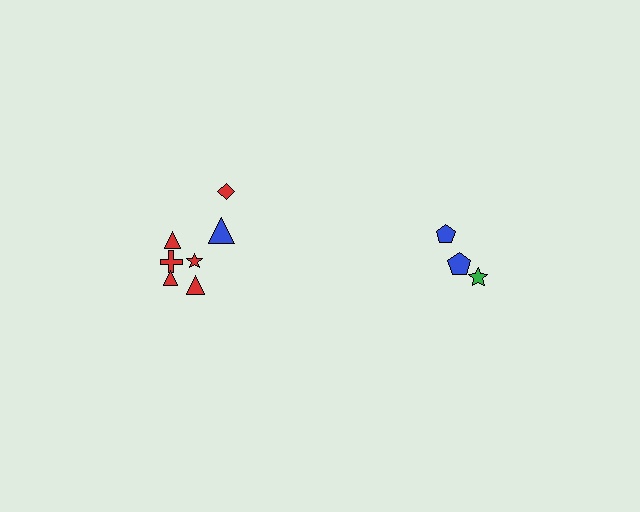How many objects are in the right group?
There are 3 objects.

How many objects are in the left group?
There are 7 objects.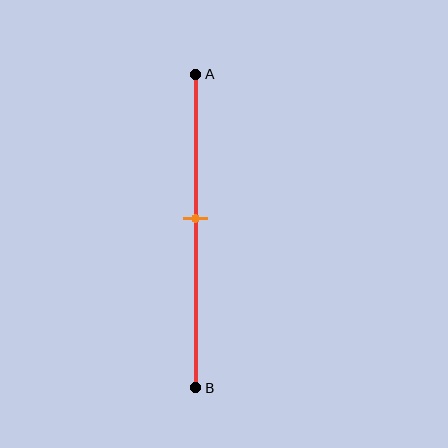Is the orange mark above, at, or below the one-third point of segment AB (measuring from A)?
The orange mark is below the one-third point of segment AB.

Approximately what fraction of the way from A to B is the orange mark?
The orange mark is approximately 45% of the way from A to B.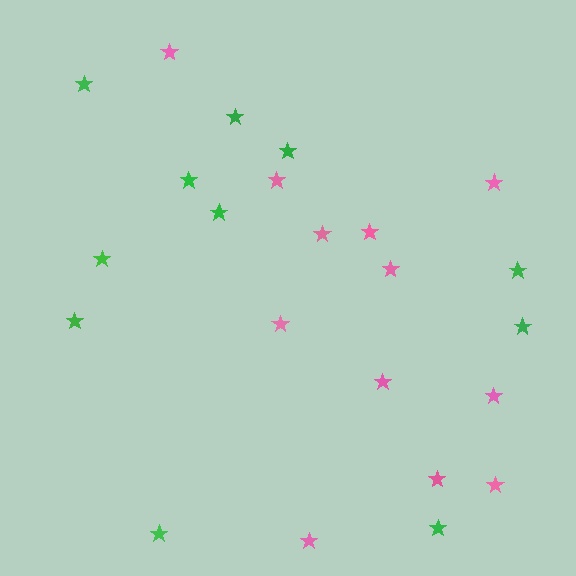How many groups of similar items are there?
There are 2 groups: one group of pink stars (12) and one group of green stars (11).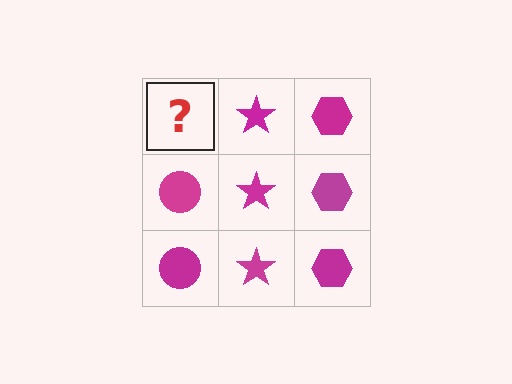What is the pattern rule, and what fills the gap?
The rule is that each column has a consistent shape. The gap should be filled with a magenta circle.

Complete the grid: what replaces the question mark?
The question mark should be replaced with a magenta circle.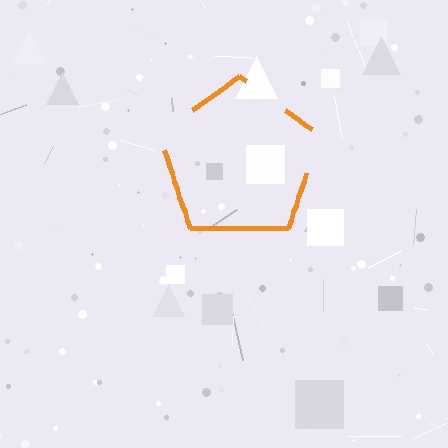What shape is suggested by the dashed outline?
The dashed outline suggests a pentagon.